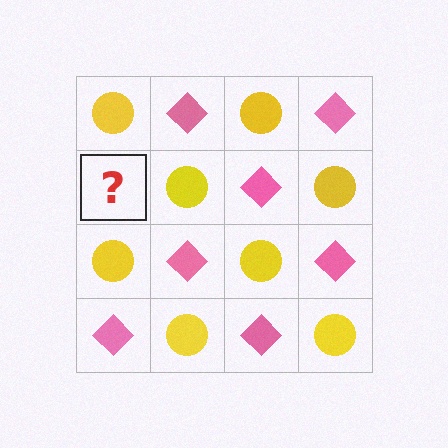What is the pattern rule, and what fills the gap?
The rule is that it alternates yellow circle and pink diamond in a checkerboard pattern. The gap should be filled with a pink diamond.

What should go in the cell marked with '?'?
The missing cell should contain a pink diamond.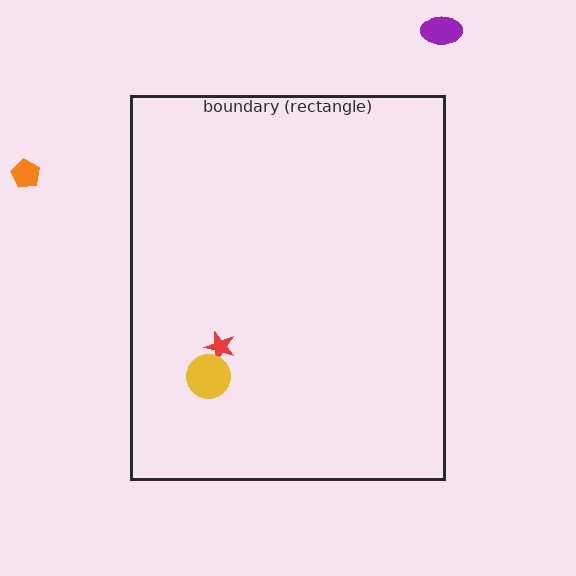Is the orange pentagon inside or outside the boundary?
Outside.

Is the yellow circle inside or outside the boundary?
Inside.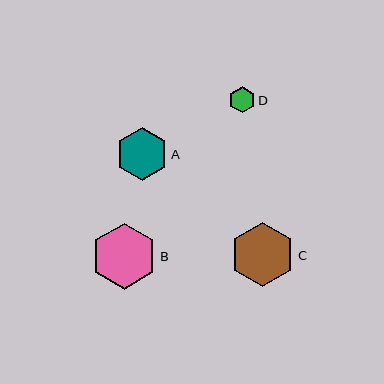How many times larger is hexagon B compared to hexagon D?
Hexagon B is approximately 2.5 times the size of hexagon D.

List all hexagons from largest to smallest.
From largest to smallest: B, C, A, D.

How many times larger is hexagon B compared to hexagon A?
Hexagon B is approximately 1.3 times the size of hexagon A.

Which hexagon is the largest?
Hexagon B is the largest with a size of approximately 66 pixels.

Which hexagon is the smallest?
Hexagon D is the smallest with a size of approximately 26 pixels.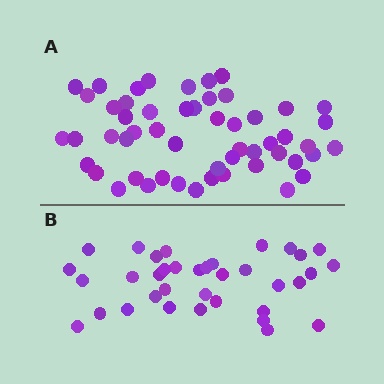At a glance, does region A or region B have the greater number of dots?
Region A (the top region) has more dots.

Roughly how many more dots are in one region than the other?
Region A has approximately 15 more dots than region B.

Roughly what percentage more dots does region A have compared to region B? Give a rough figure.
About 45% more.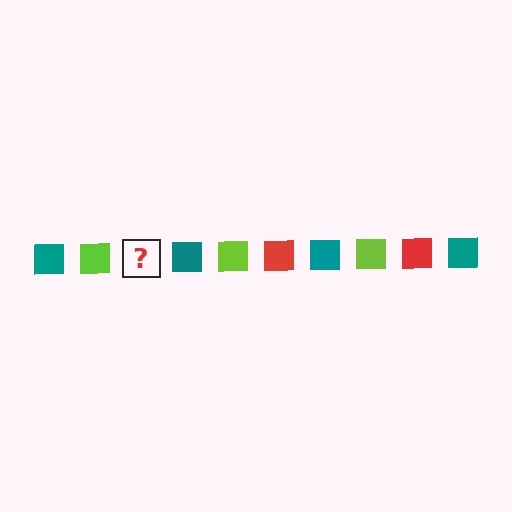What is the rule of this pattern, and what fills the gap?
The rule is that the pattern cycles through teal, lime, red squares. The gap should be filled with a red square.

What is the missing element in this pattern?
The missing element is a red square.